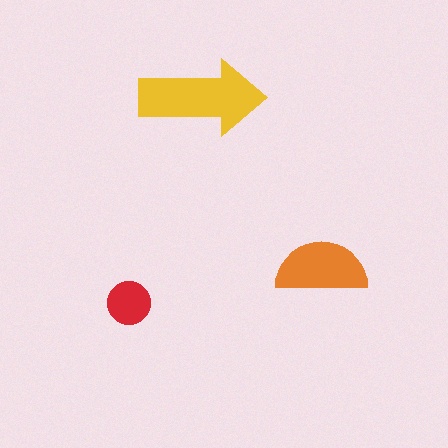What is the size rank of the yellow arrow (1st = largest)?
1st.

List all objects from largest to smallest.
The yellow arrow, the orange semicircle, the red circle.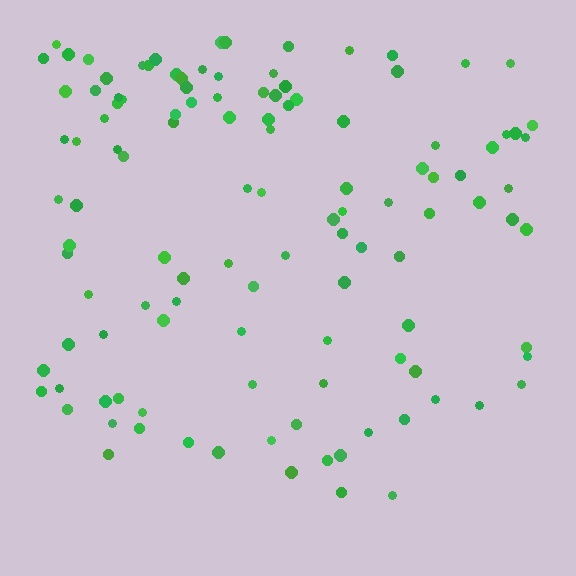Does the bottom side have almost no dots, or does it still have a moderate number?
Still a moderate number, just noticeably fewer than the top.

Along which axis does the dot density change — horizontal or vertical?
Vertical.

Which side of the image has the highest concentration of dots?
The top.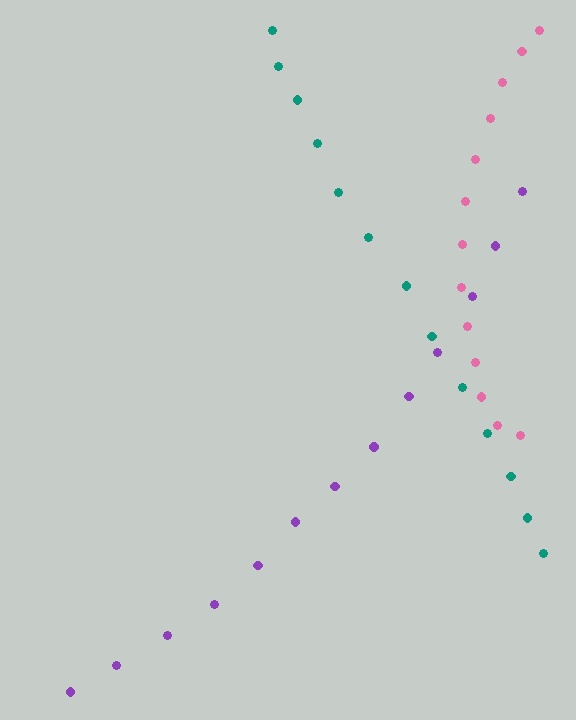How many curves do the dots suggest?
There are 3 distinct paths.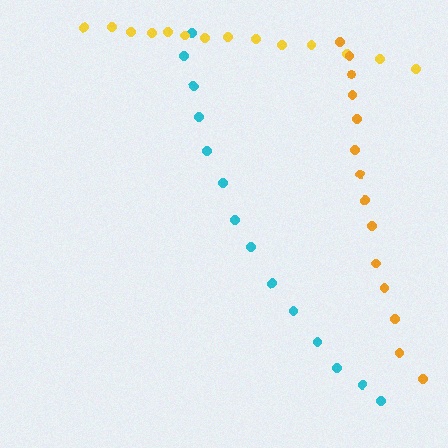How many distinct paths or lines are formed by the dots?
There are 3 distinct paths.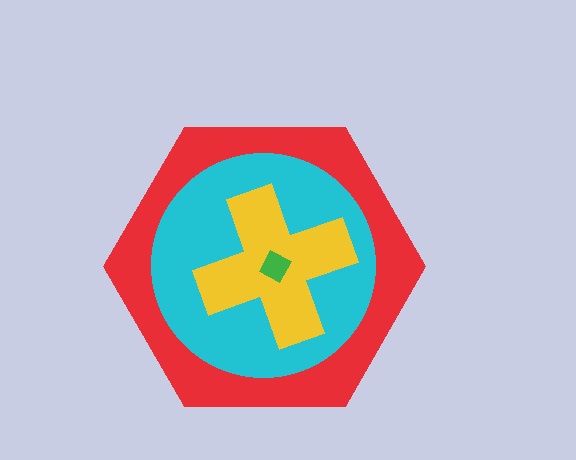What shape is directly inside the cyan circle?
The yellow cross.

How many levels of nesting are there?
4.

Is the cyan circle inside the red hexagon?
Yes.